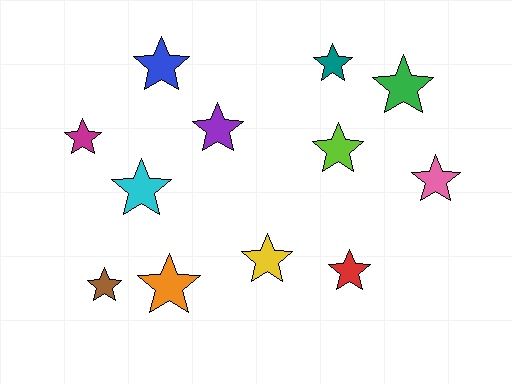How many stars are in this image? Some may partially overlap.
There are 12 stars.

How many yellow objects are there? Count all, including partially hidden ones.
There is 1 yellow object.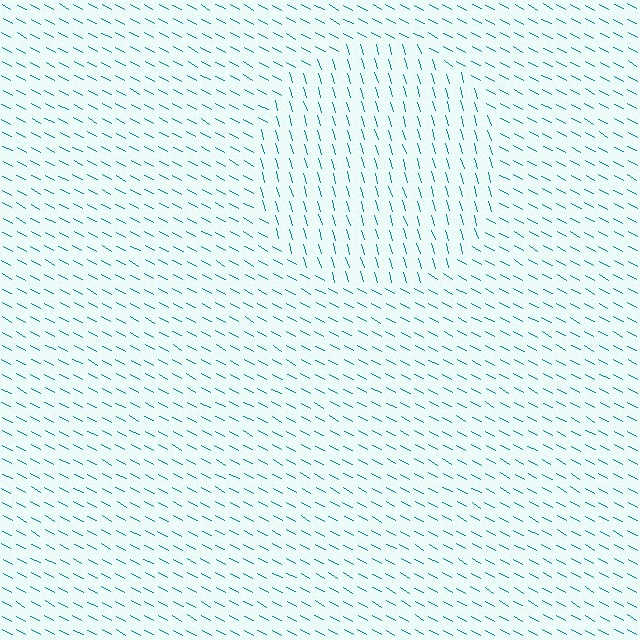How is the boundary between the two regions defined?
The boundary is defined purely by a change in line orientation (approximately 45 degrees difference). All lines are the same color and thickness.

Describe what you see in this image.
The image is filled with small teal line segments. A circle region in the image has lines oriented differently from the surrounding lines, creating a visible texture boundary.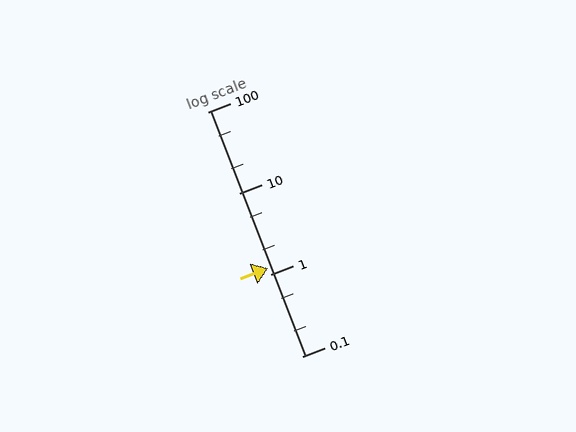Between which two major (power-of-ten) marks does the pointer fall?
The pointer is between 1 and 10.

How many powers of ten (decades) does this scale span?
The scale spans 3 decades, from 0.1 to 100.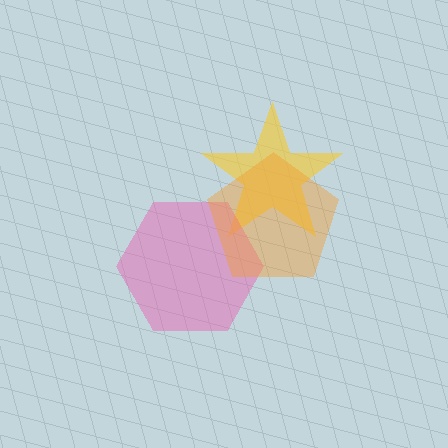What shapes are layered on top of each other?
The layered shapes are: a yellow star, a pink hexagon, an orange pentagon.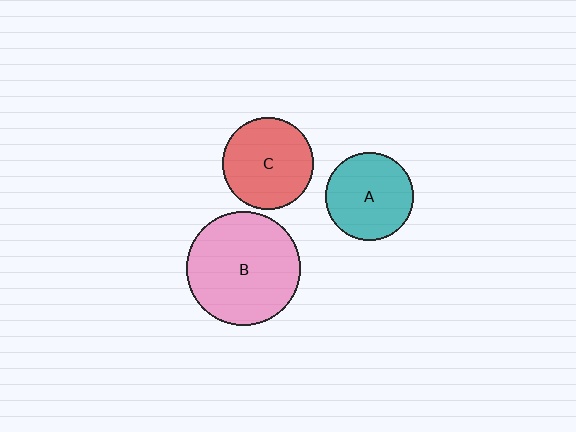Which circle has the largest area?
Circle B (pink).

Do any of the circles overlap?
No, none of the circles overlap.